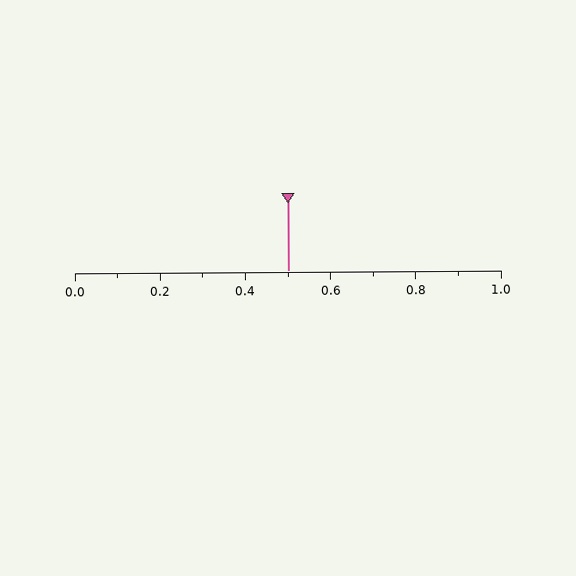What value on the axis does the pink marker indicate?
The marker indicates approximately 0.5.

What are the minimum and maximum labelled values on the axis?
The axis runs from 0.0 to 1.0.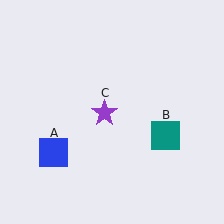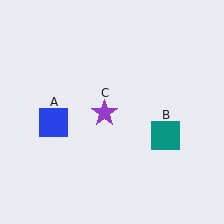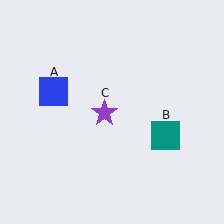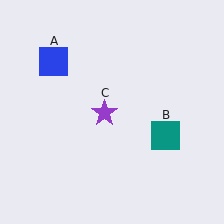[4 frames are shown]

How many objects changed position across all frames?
1 object changed position: blue square (object A).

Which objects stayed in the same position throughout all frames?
Teal square (object B) and purple star (object C) remained stationary.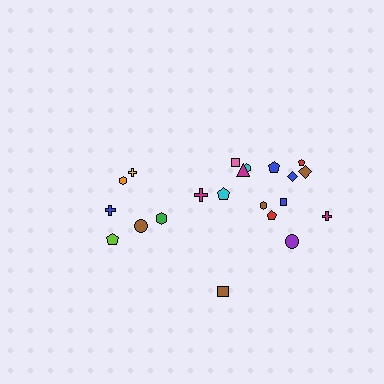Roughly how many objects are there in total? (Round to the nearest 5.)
Roughly 20 objects in total.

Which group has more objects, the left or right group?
The right group.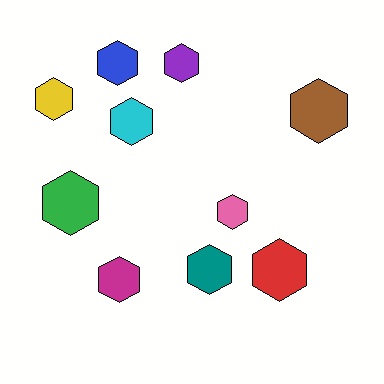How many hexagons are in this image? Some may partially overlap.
There are 10 hexagons.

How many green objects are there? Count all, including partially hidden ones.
There is 1 green object.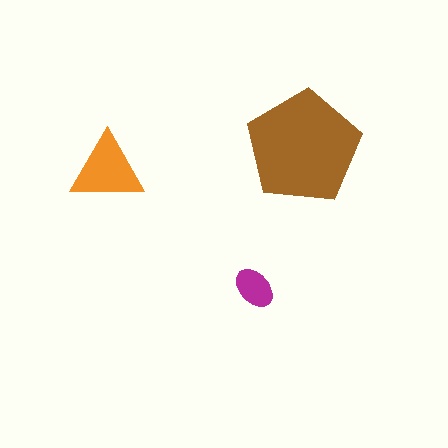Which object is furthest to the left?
The orange triangle is leftmost.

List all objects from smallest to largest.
The magenta ellipse, the orange triangle, the brown pentagon.